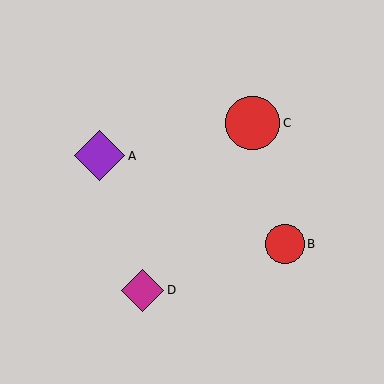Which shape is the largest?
The red circle (labeled C) is the largest.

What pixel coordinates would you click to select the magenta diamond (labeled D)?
Click at (142, 290) to select the magenta diamond D.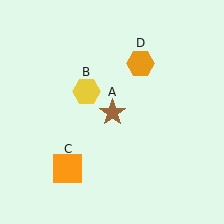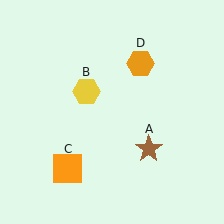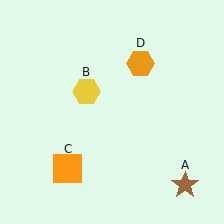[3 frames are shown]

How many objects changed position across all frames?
1 object changed position: brown star (object A).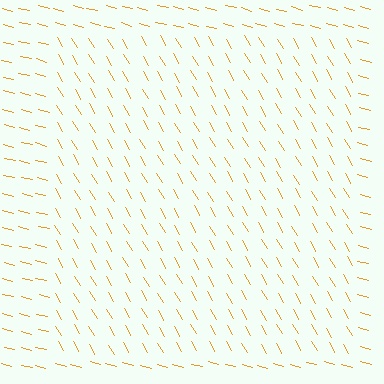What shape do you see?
I see a rectangle.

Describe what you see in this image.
The image is filled with small orange line segments. A rectangle region in the image has lines oriented differently from the surrounding lines, creating a visible texture boundary.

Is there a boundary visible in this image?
Yes, there is a texture boundary formed by a change in line orientation.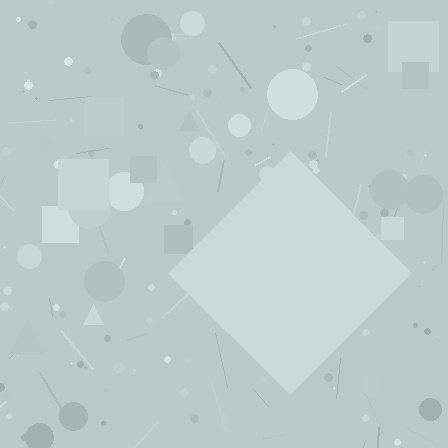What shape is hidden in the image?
A diamond is hidden in the image.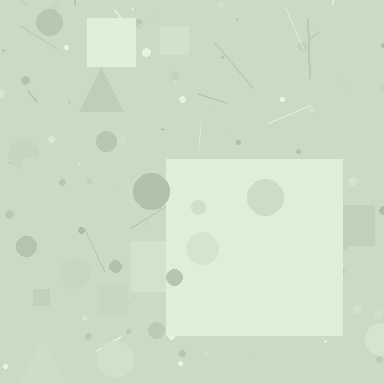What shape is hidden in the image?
A square is hidden in the image.